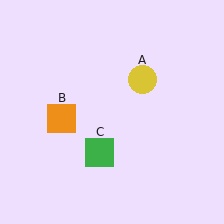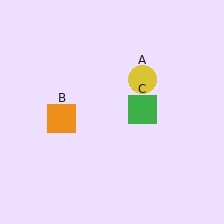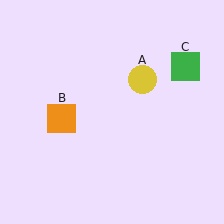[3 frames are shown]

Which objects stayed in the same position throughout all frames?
Yellow circle (object A) and orange square (object B) remained stationary.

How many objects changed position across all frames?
1 object changed position: green square (object C).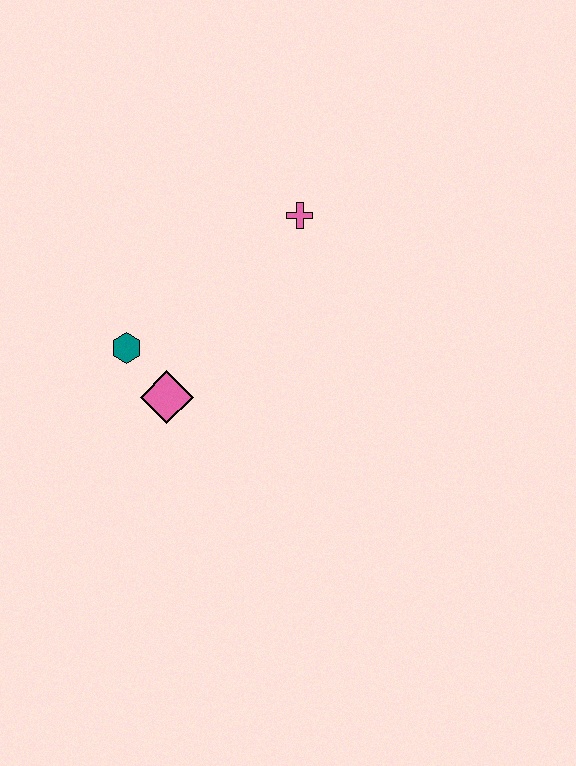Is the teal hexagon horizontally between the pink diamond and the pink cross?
No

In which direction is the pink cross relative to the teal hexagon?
The pink cross is to the right of the teal hexagon.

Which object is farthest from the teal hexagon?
The pink cross is farthest from the teal hexagon.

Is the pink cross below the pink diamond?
No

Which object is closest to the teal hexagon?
The pink diamond is closest to the teal hexagon.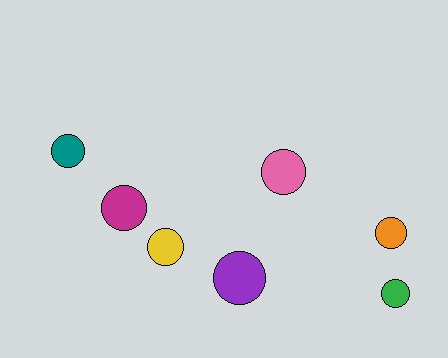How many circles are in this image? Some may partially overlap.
There are 7 circles.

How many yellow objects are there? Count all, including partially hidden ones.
There is 1 yellow object.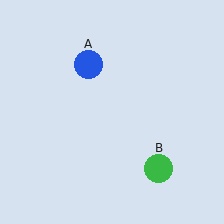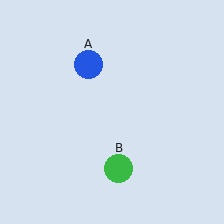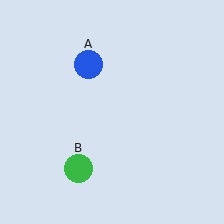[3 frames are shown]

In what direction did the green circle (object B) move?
The green circle (object B) moved left.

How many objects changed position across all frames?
1 object changed position: green circle (object B).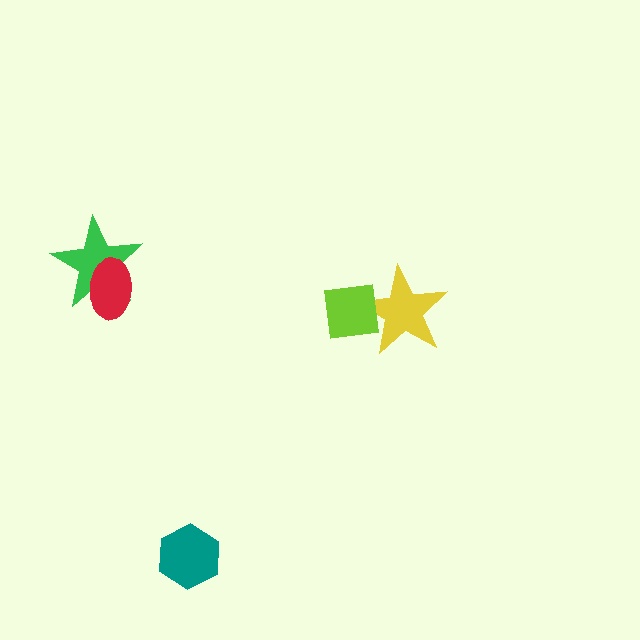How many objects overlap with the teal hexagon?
0 objects overlap with the teal hexagon.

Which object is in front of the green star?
The red ellipse is in front of the green star.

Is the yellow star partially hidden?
Yes, it is partially covered by another shape.